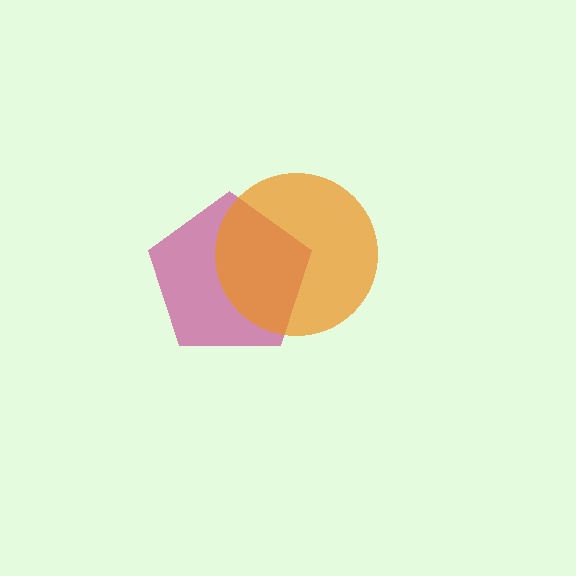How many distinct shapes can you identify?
There are 2 distinct shapes: a magenta pentagon, an orange circle.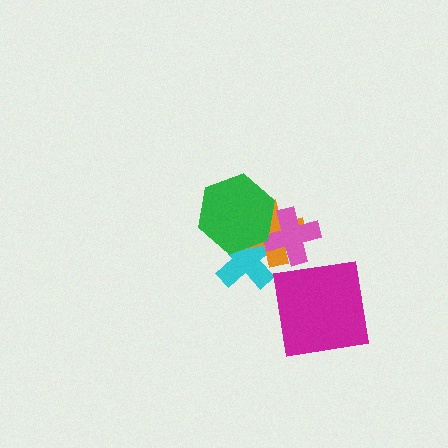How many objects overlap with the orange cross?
3 objects overlap with the orange cross.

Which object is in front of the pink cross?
The green hexagon is in front of the pink cross.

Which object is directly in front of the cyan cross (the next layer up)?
The orange cross is directly in front of the cyan cross.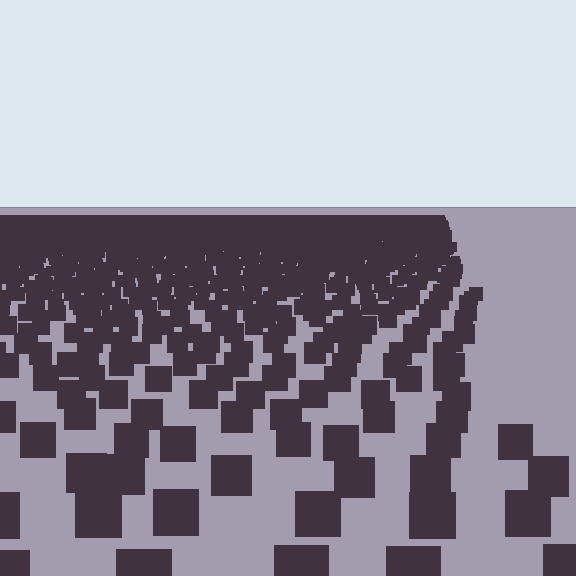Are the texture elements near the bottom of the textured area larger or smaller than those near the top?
Larger. Near the bottom, elements are closer to the viewer and appear at a bigger on-screen size.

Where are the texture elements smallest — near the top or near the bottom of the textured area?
Near the top.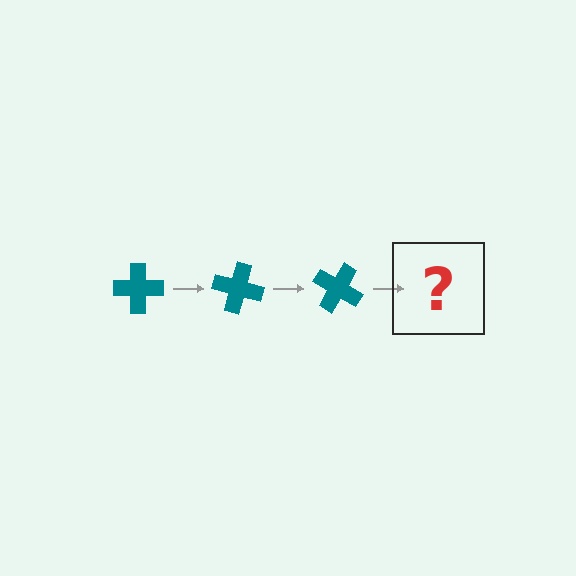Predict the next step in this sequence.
The next step is a teal cross rotated 45 degrees.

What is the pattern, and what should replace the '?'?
The pattern is that the cross rotates 15 degrees each step. The '?' should be a teal cross rotated 45 degrees.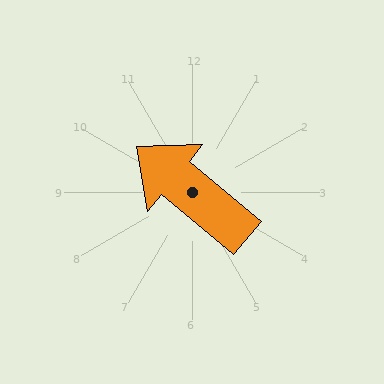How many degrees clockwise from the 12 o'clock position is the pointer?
Approximately 309 degrees.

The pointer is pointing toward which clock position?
Roughly 10 o'clock.